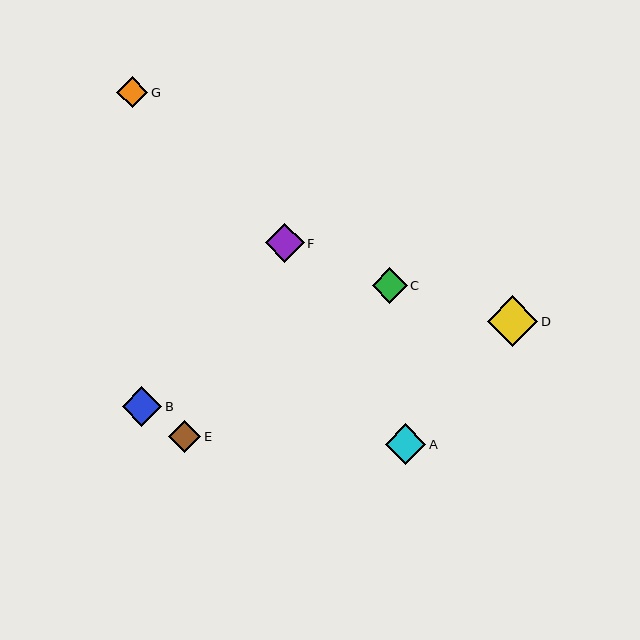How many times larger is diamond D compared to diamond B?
Diamond D is approximately 1.3 times the size of diamond B.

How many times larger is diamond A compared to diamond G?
Diamond A is approximately 1.3 times the size of diamond G.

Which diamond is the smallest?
Diamond G is the smallest with a size of approximately 31 pixels.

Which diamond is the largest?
Diamond D is the largest with a size of approximately 51 pixels.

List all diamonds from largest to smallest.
From largest to smallest: D, A, B, F, C, E, G.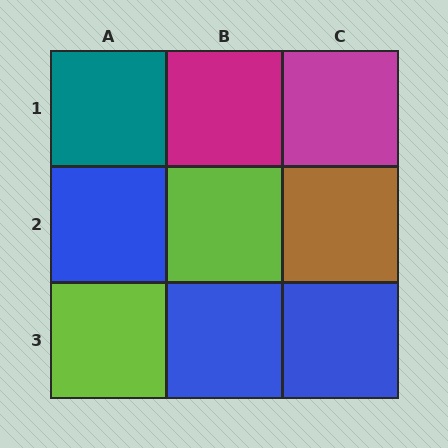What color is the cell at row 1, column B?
Magenta.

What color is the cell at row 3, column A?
Lime.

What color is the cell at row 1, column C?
Magenta.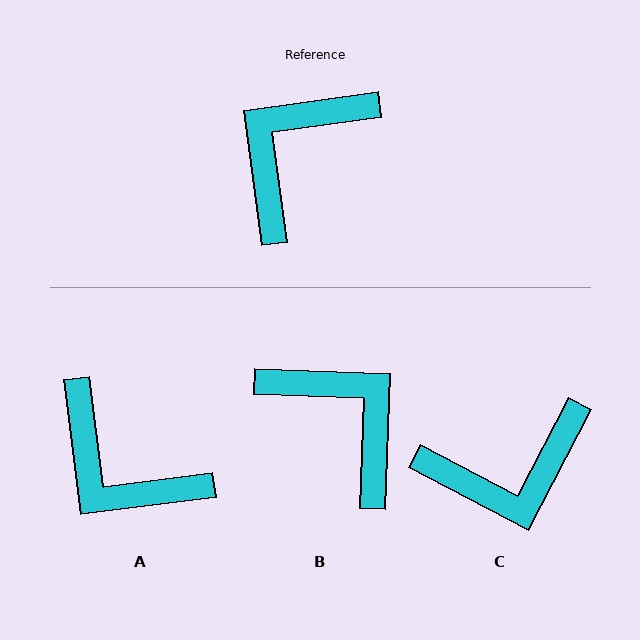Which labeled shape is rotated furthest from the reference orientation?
C, about 145 degrees away.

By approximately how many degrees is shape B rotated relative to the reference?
Approximately 100 degrees clockwise.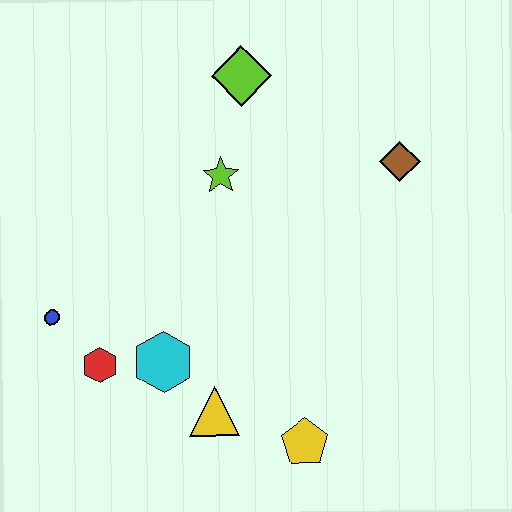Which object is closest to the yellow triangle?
The cyan hexagon is closest to the yellow triangle.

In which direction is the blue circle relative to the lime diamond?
The blue circle is below the lime diamond.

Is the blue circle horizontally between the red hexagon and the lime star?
No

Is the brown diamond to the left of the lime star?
No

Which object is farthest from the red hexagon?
The brown diamond is farthest from the red hexagon.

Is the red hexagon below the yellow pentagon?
No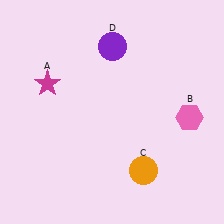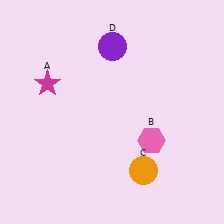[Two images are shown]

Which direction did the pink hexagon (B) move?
The pink hexagon (B) moved left.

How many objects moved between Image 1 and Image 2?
1 object moved between the two images.